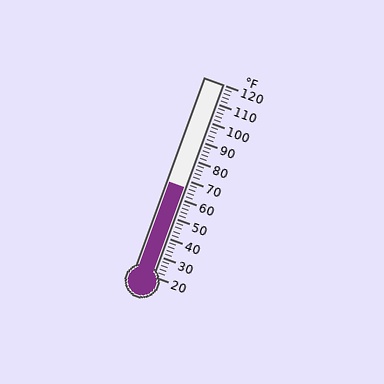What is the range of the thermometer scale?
The thermometer scale ranges from 20°F to 120°F.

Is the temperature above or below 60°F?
The temperature is above 60°F.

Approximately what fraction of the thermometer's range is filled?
The thermometer is filled to approximately 45% of its range.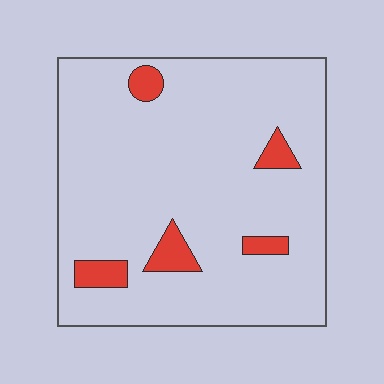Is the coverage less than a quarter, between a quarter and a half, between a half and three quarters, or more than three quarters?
Less than a quarter.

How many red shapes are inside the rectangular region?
5.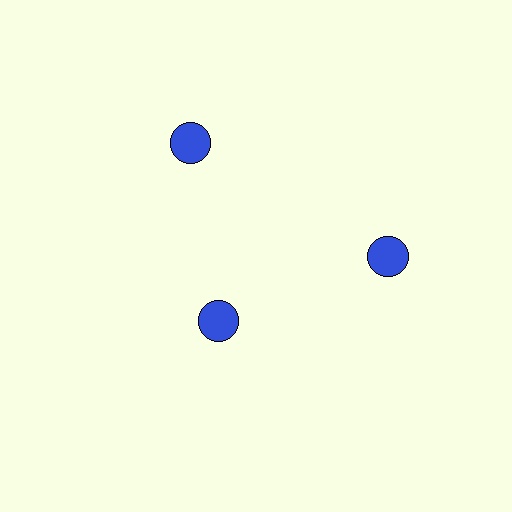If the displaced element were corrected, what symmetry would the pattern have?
It would have 3-fold rotational symmetry — the pattern would map onto itself every 120 degrees.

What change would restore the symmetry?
The symmetry would be restored by moving it outward, back onto the ring so that all 3 circles sit at equal angles and equal distance from the center.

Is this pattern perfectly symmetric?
No. The 3 blue circles are arranged in a ring, but one element near the 7 o'clock position is pulled inward toward the center, breaking the 3-fold rotational symmetry.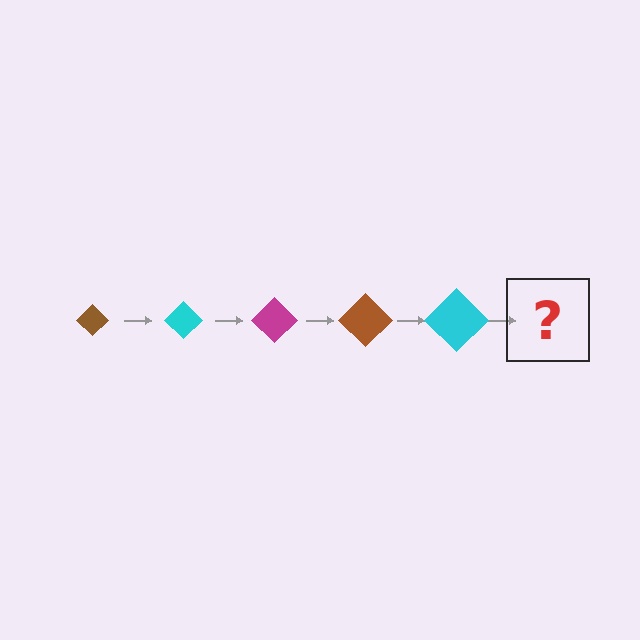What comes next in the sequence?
The next element should be a magenta diamond, larger than the previous one.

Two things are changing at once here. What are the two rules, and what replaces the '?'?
The two rules are that the diamond grows larger each step and the color cycles through brown, cyan, and magenta. The '?' should be a magenta diamond, larger than the previous one.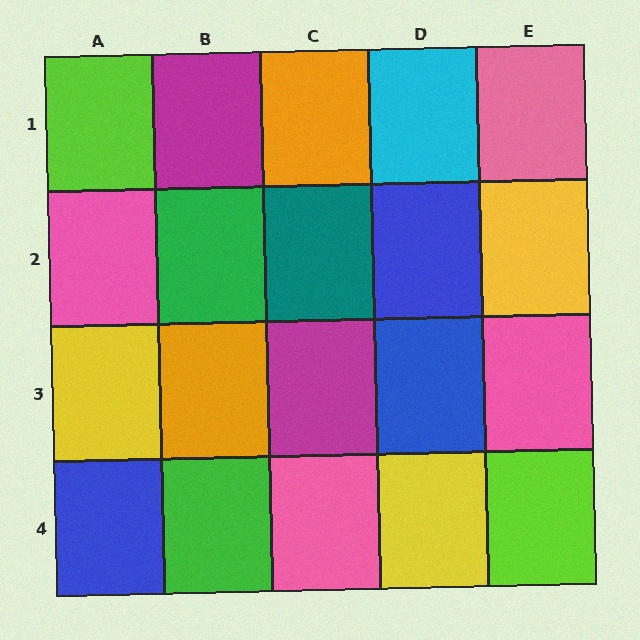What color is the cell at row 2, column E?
Yellow.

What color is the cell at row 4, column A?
Blue.